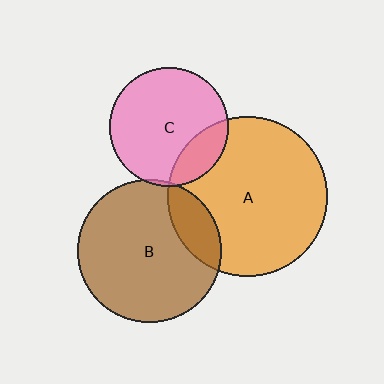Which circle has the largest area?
Circle A (orange).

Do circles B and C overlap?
Yes.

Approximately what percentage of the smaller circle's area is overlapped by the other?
Approximately 5%.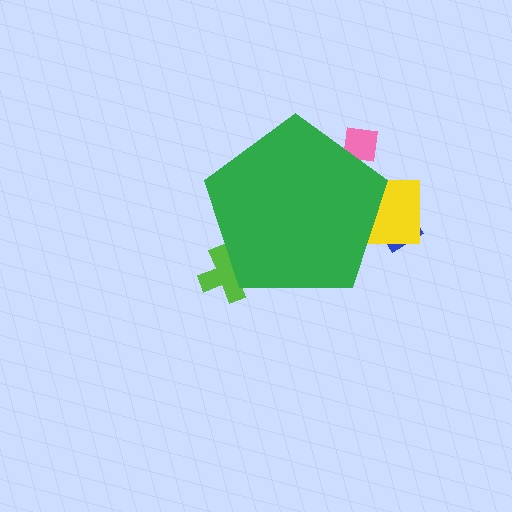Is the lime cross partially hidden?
Yes, the lime cross is partially hidden behind the green pentagon.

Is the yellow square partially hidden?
Yes, the yellow square is partially hidden behind the green pentagon.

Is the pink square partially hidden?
Yes, the pink square is partially hidden behind the green pentagon.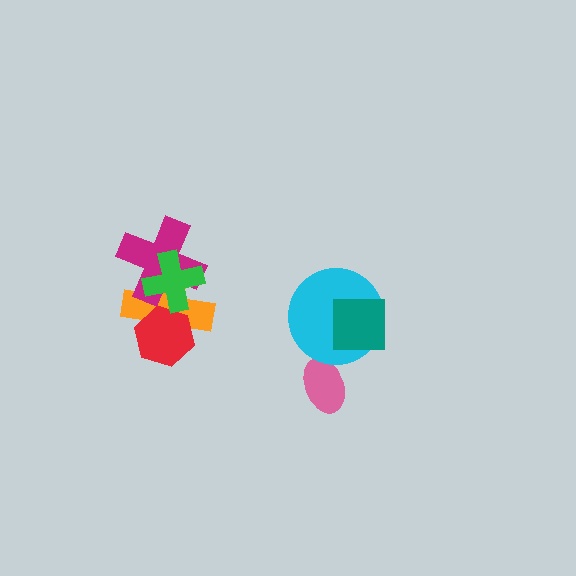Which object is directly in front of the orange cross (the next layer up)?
The magenta cross is directly in front of the orange cross.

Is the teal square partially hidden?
No, no other shape covers it.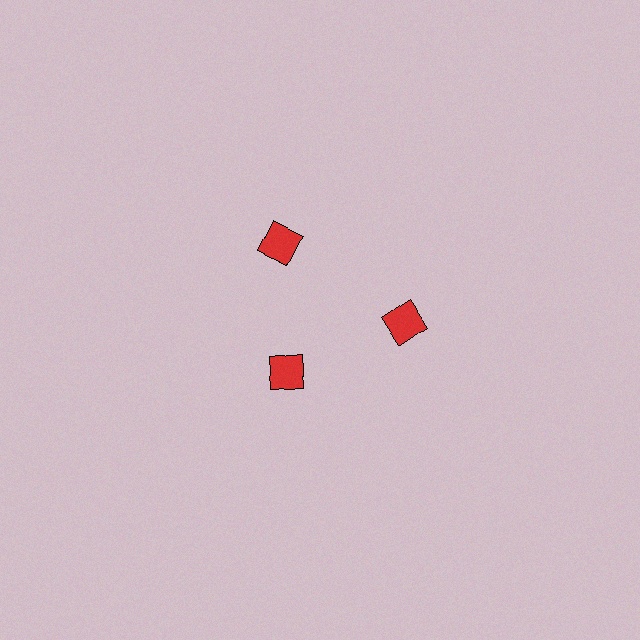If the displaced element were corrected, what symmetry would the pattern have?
It would have 3-fold rotational symmetry — the pattern would map onto itself every 120 degrees.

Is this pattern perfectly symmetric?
No. The 3 red squares are arranged in a ring, but one element near the 7 o'clock position is pulled inward toward the center, breaking the 3-fold rotational symmetry.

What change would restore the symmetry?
The symmetry would be restored by moving it outward, back onto the ring so that all 3 squares sit at equal angles and equal distance from the center.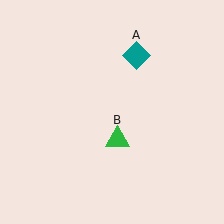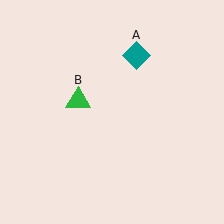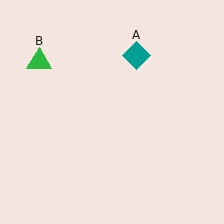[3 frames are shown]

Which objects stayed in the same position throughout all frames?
Teal diamond (object A) remained stationary.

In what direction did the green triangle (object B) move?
The green triangle (object B) moved up and to the left.